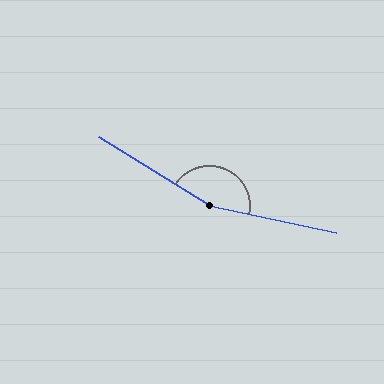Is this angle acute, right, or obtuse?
It is obtuse.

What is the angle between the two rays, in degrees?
Approximately 160 degrees.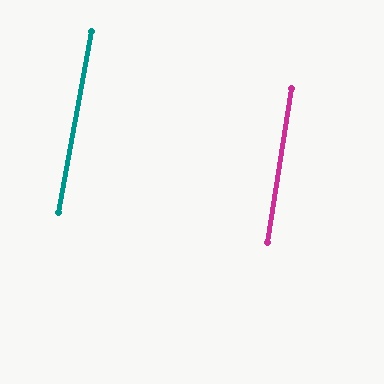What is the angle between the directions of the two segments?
Approximately 2 degrees.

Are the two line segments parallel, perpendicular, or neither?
Parallel — their directions differ by only 1.6°.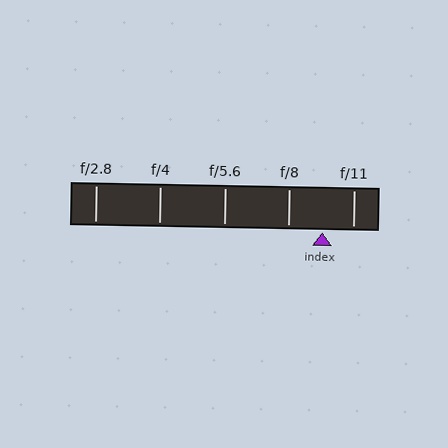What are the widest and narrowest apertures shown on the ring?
The widest aperture shown is f/2.8 and the narrowest is f/11.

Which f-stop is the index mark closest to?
The index mark is closest to f/11.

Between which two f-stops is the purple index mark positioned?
The index mark is between f/8 and f/11.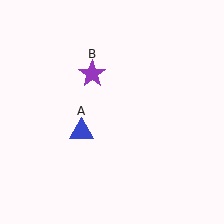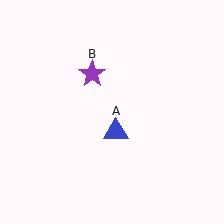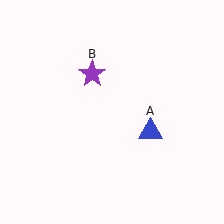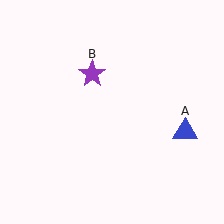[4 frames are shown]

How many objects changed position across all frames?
1 object changed position: blue triangle (object A).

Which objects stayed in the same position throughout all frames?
Purple star (object B) remained stationary.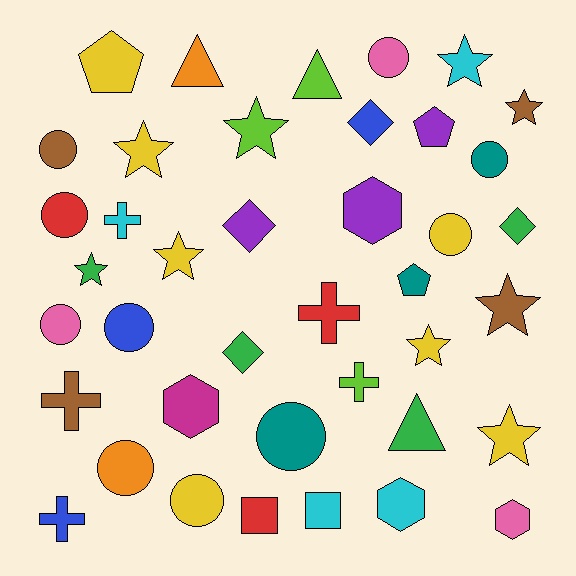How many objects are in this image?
There are 40 objects.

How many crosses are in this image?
There are 5 crosses.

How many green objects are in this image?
There are 4 green objects.